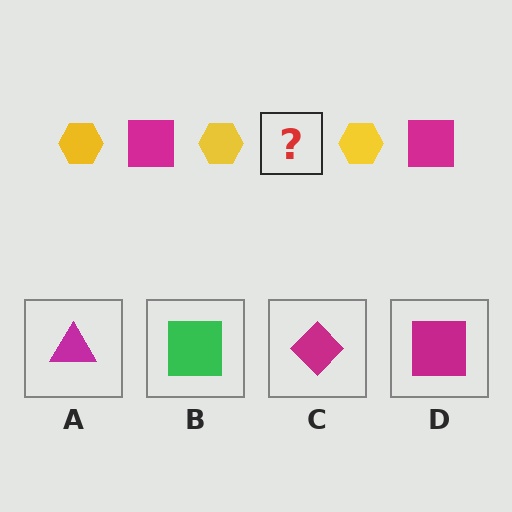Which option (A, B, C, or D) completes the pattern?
D.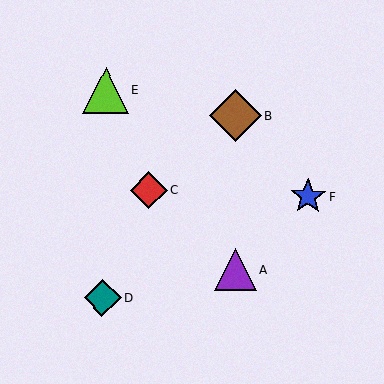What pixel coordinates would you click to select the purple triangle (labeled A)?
Click at (235, 270) to select the purple triangle A.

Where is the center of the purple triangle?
The center of the purple triangle is at (235, 270).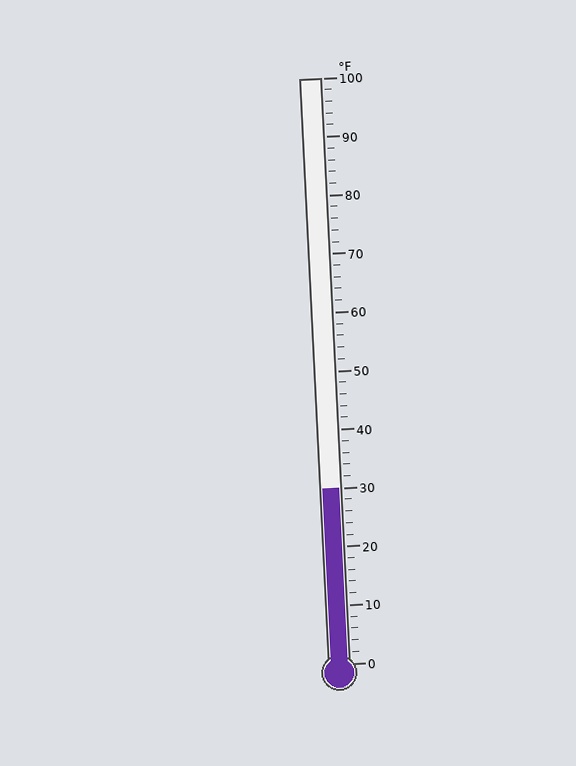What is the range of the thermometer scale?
The thermometer scale ranges from 0°F to 100°F.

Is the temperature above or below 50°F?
The temperature is below 50°F.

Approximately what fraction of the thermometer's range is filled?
The thermometer is filled to approximately 30% of its range.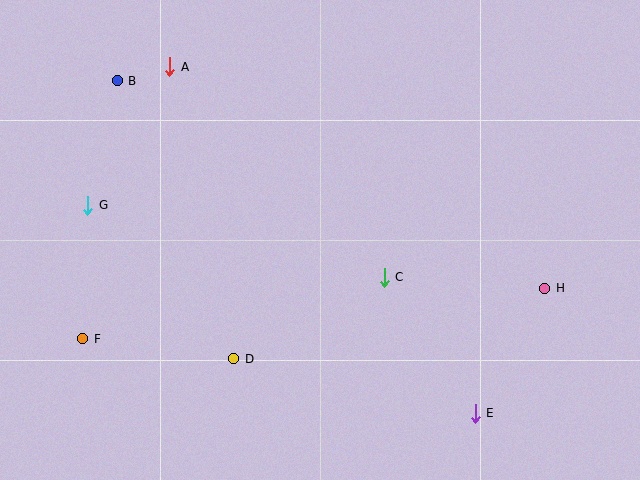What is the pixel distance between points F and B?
The distance between F and B is 260 pixels.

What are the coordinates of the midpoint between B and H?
The midpoint between B and H is at (331, 185).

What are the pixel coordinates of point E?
Point E is at (475, 413).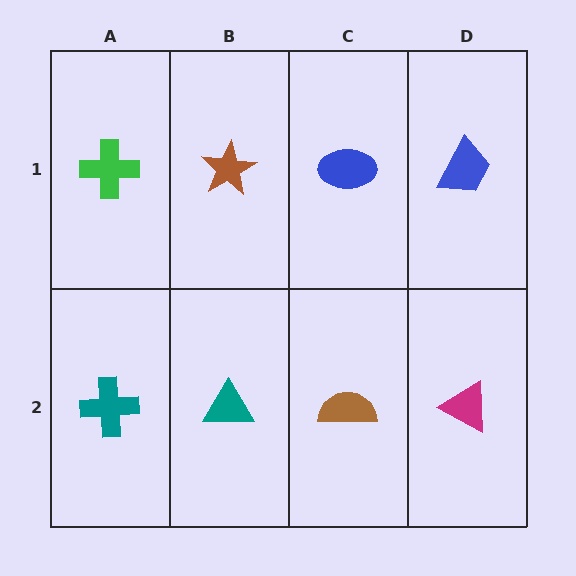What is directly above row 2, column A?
A green cross.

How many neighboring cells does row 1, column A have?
2.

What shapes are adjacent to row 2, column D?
A blue trapezoid (row 1, column D), a brown semicircle (row 2, column C).